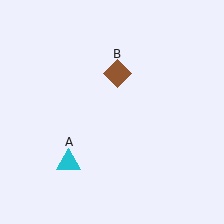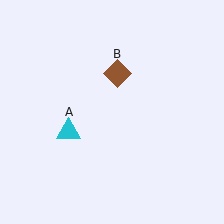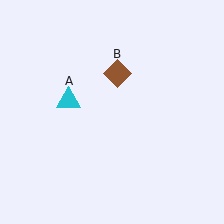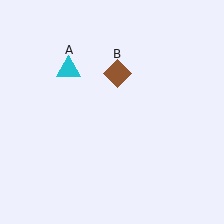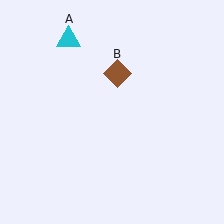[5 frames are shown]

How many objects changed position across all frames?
1 object changed position: cyan triangle (object A).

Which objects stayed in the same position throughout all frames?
Brown diamond (object B) remained stationary.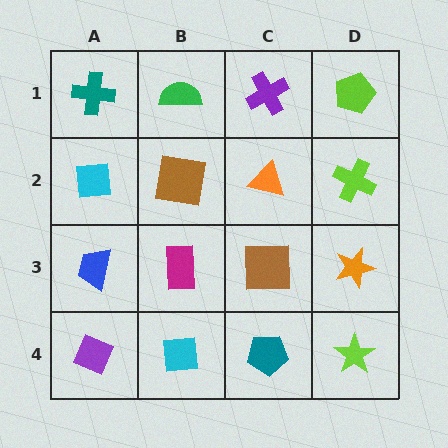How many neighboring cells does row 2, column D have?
3.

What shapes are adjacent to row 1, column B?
A brown square (row 2, column B), a teal cross (row 1, column A), a purple cross (row 1, column C).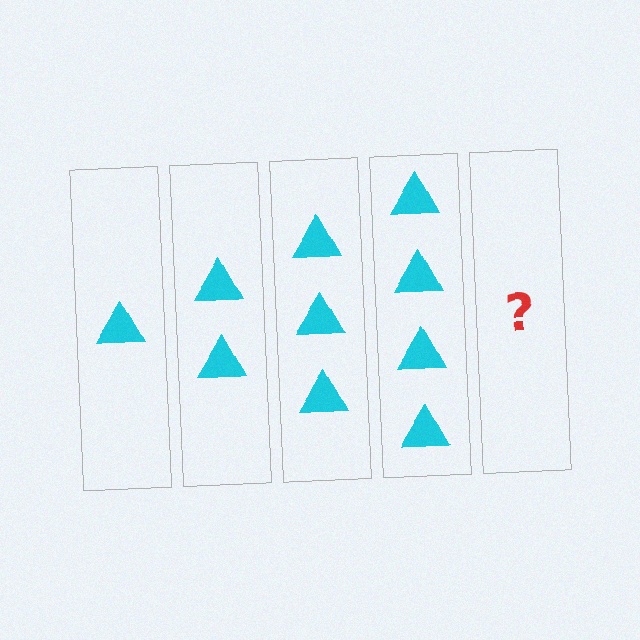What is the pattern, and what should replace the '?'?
The pattern is that each step adds one more triangle. The '?' should be 5 triangles.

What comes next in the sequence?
The next element should be 5 triangles.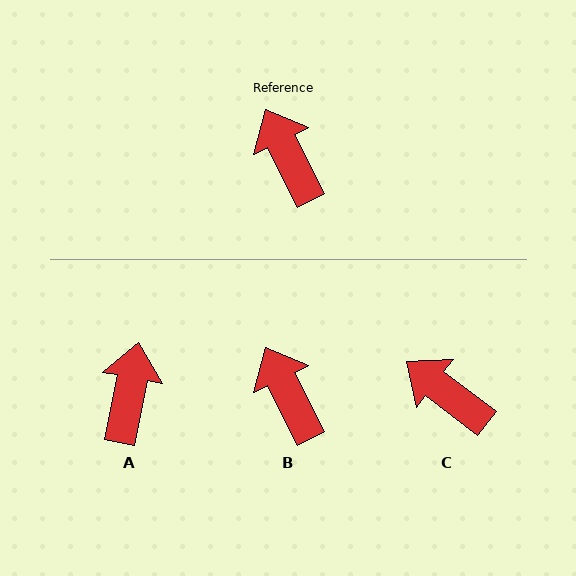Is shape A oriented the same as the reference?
No, it is off by about 37 degrees.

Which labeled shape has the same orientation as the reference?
B.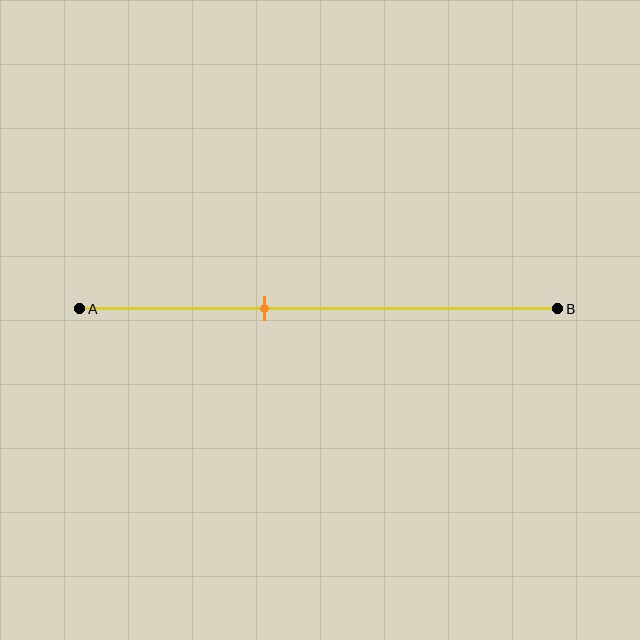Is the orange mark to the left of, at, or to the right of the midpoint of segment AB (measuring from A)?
The orange mark is to the left of the midpoint of segment AB.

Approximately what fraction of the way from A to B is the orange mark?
The orange mark is approximately 40% of the way from A to B.